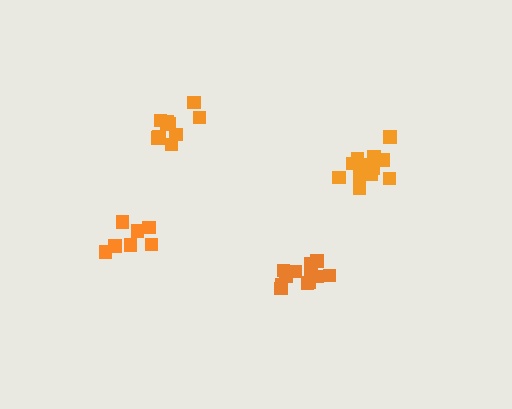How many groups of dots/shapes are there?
There are 4 groups.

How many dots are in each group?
Group 1: 13 dots, Group 2: 12 dots, Group 3: 10 dots, Group 4: 7 dots (42 total).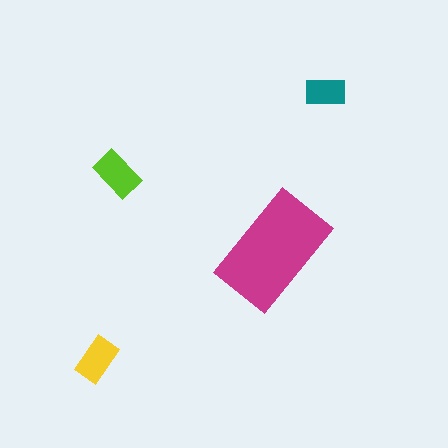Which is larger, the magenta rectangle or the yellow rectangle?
The magenta one.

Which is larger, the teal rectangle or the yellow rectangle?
The yellow one.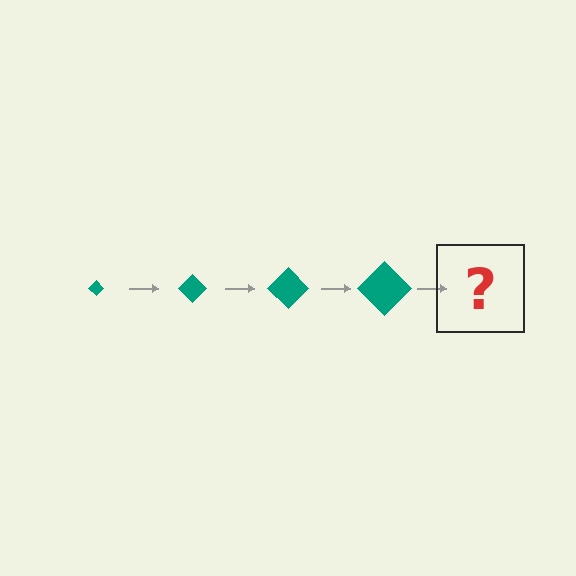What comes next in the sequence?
The next element should be a teal diamond, larger than the previous one.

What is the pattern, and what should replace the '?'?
The pattern is that the diamond gets progressively larger each step. The '?' should be a teal diamond, larger than the previous one.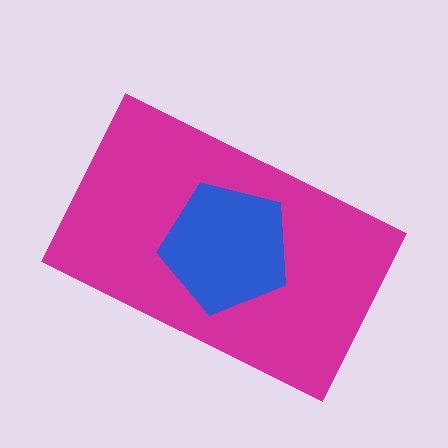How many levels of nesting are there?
2.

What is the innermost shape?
The blue pentagon.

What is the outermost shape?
The magenta rectangle.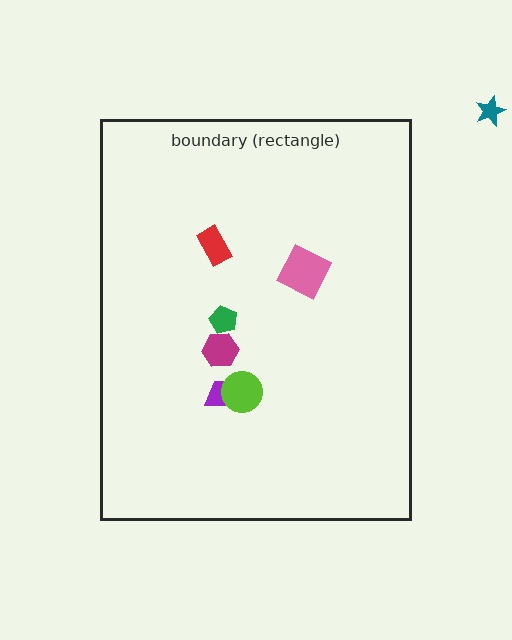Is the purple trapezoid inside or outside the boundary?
Inside.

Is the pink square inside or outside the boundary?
Inside.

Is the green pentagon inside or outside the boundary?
Inside.